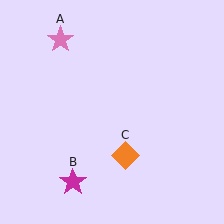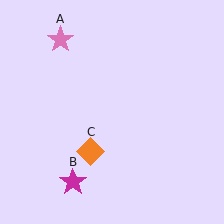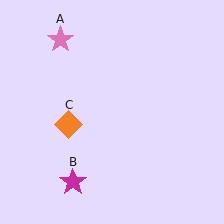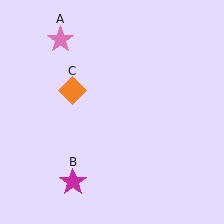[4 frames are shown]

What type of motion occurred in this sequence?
The orange diamond (object C) rotated clockwise around the center of the scene.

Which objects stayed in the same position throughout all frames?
Pink star (object A) and magenta star (object B) remained stationary.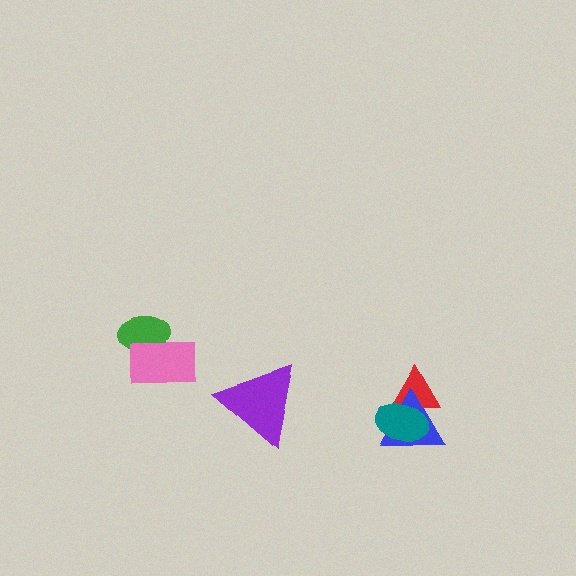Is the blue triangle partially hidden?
Yes, it is partially covered by another shape.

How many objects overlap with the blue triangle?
2 objects overlap with the blue triangle.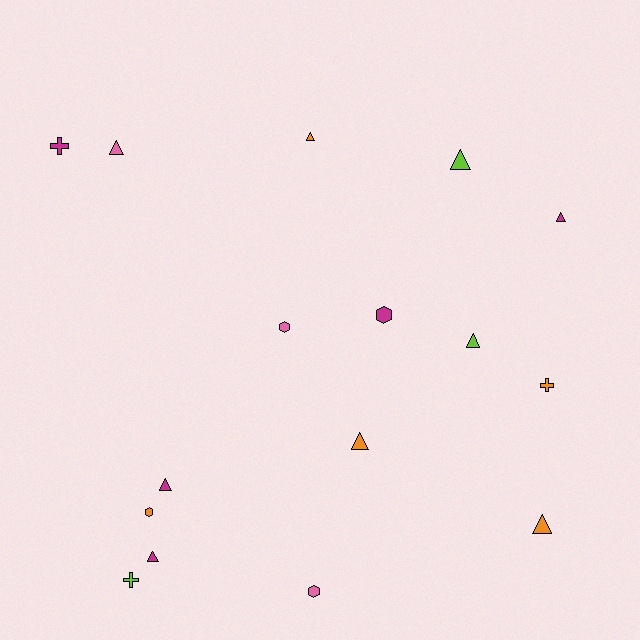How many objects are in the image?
There are 16 objects.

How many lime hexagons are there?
There are no lime hexagons.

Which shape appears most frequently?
Triangle, with 9 objects.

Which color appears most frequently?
Orange, with 5 objects.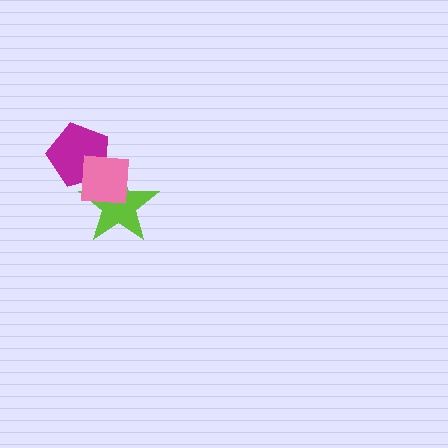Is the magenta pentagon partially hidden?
Yes, it is partially covered by another shape.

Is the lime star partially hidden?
Yes, it is partially covered by another shape.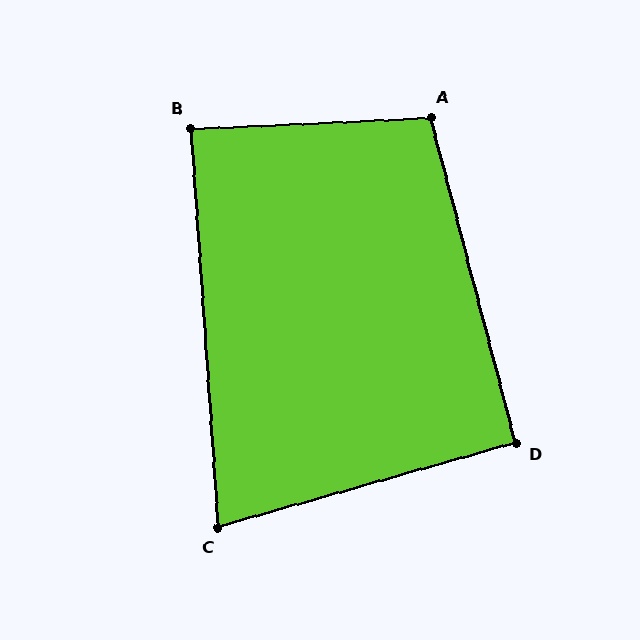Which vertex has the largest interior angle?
A, at approximately 102 degrees.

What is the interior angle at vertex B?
Approximately 89 degrees (approximately right).